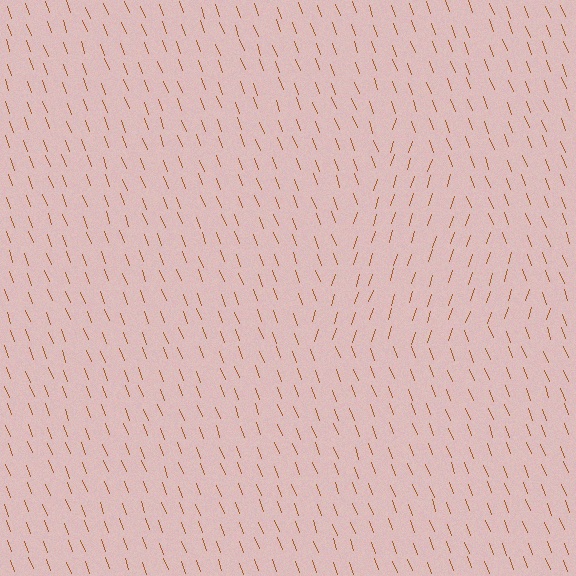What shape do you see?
I see a triangle.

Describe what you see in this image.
The image is filled with small brown line segments. A triangle region in the image has lines oriented differently from the surrounding lines, creating a visible texture boundary.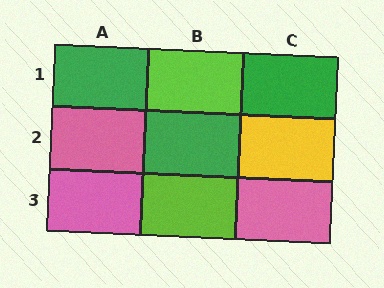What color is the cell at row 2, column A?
Pink.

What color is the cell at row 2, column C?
Yellow.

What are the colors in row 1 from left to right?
Green, lime, green.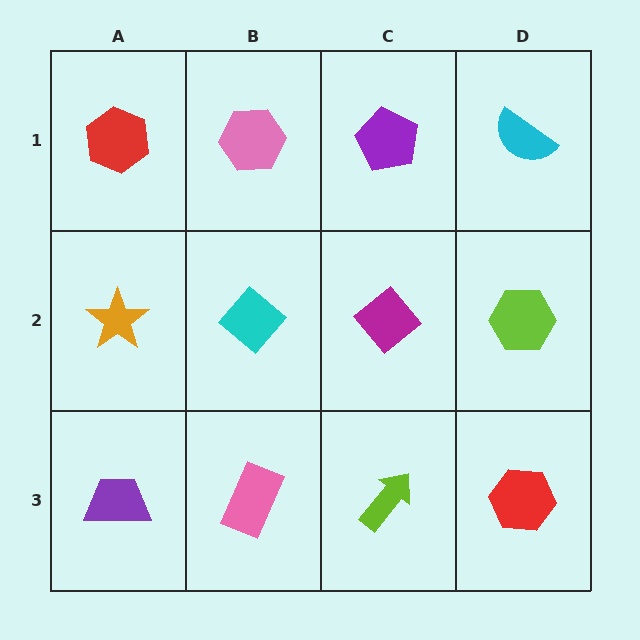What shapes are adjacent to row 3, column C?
A magenta diamond (row 2, column C), a pink rectangle (row 3, column B), a red hexagon (row 3, column D).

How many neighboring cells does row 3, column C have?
3.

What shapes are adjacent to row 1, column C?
A magenta diamond (row 2, column C), a pink hexagon (row 1, column B), a cyan semicircle (row 1, column D).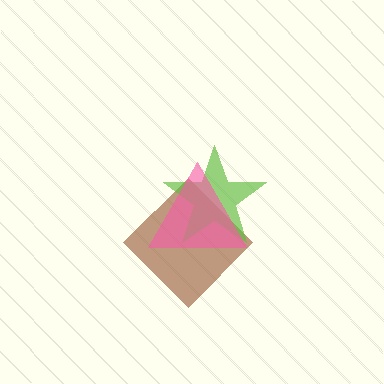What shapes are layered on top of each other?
The layered shapes are: a brown diamond, a lime star, a pink triangle.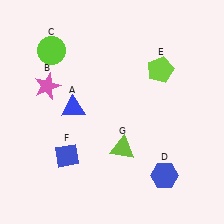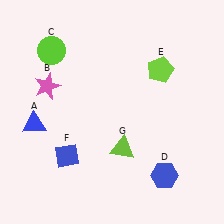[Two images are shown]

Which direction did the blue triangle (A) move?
The blue triangle (A) moved left.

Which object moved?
The blue triangle (A) moved left.